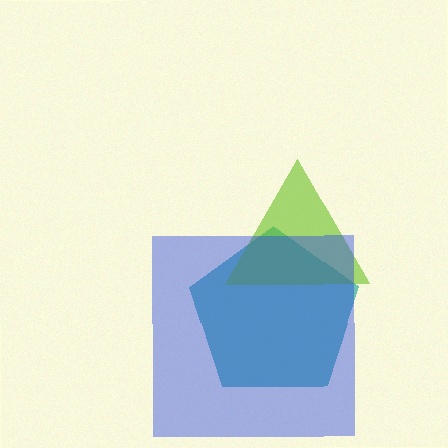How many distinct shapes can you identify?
There are 3 distinct shapes: a teal pentagon, a lime triangle, a blue square.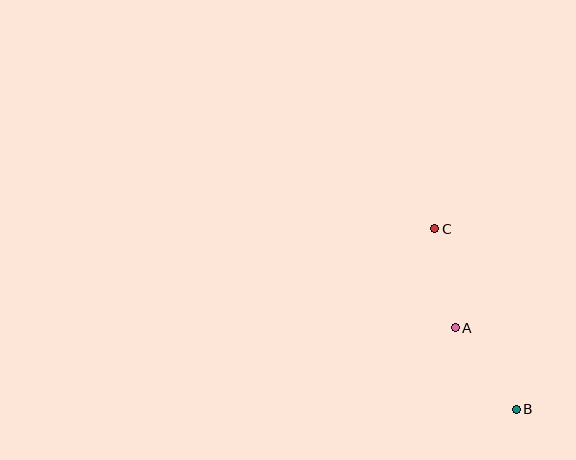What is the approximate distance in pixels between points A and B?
The distance between A and B is approximately 102 pixels.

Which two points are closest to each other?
Points A and C are closest to each other.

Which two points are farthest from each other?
Points B and C are farthest from each other.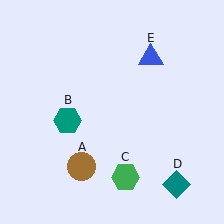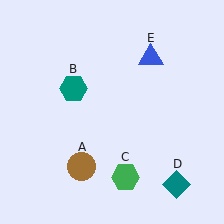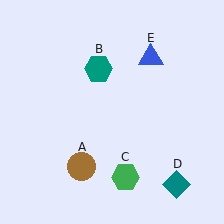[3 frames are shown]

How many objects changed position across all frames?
1 object changed position: teal hexagon (object B).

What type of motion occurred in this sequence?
The teal hexagon (object B) rotated clockwise around the center of the scene.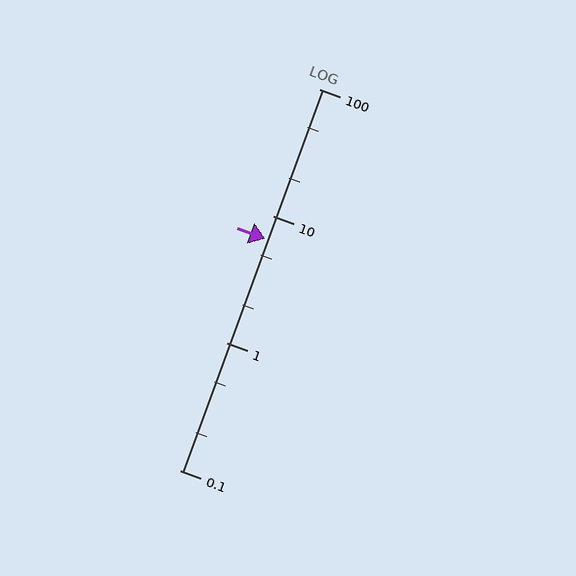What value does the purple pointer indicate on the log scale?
The pointer indicates approximately 6.6.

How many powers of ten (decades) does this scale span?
The scale spans 3 decades, from 0.1 to 100.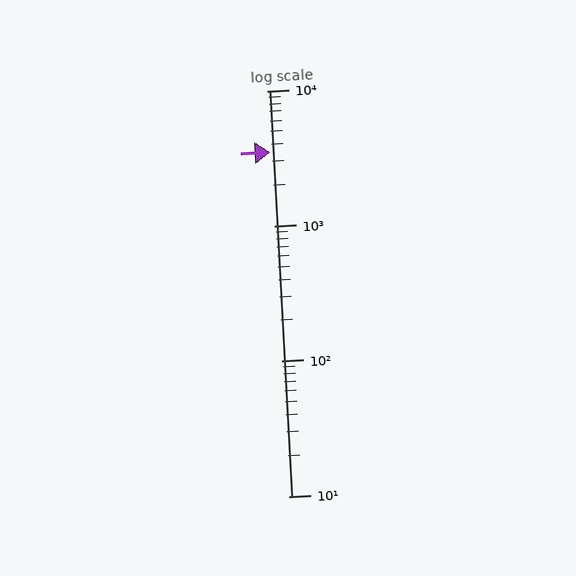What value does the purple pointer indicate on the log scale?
The pointer indicates approximately 3500.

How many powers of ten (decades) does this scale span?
The scale spans 3 decades, from 10 to 10000.